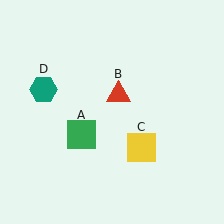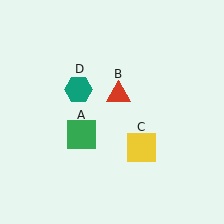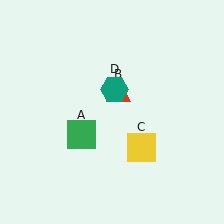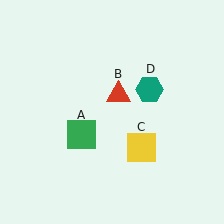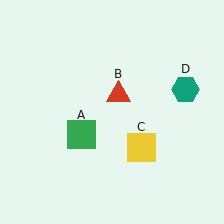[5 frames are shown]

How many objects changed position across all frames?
1 object changed position: teal hexagon (object D).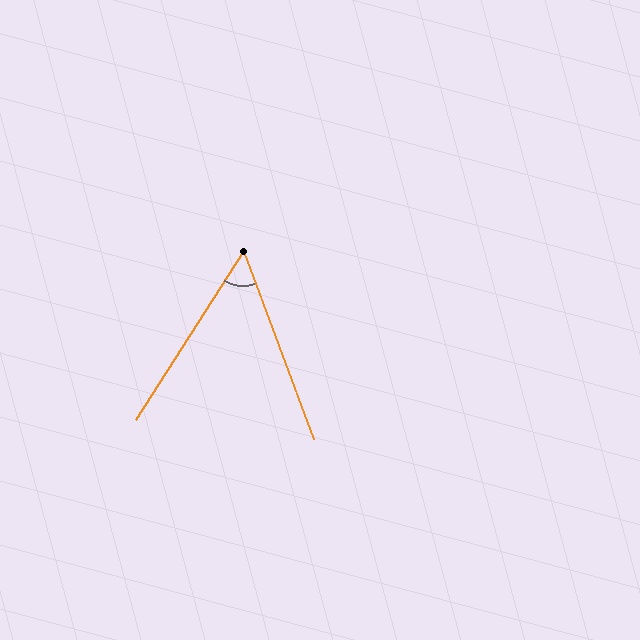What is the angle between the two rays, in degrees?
Approximately 53 degrees.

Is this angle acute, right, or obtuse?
It is acute.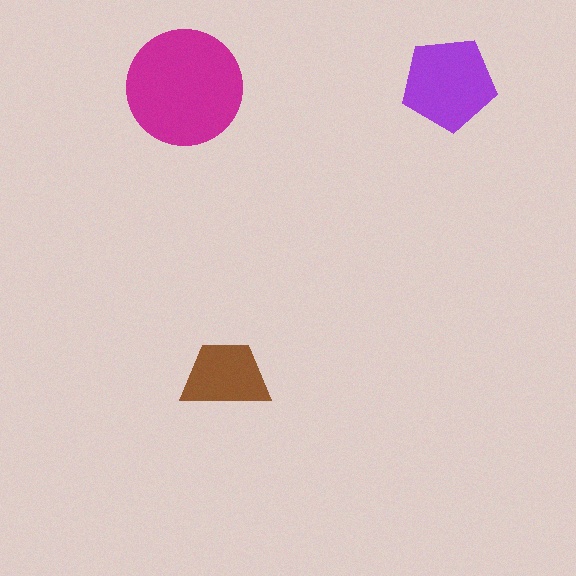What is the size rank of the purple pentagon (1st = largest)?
2nd.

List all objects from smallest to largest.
The brown trapezoid, the purple pentagon, the magenta circle.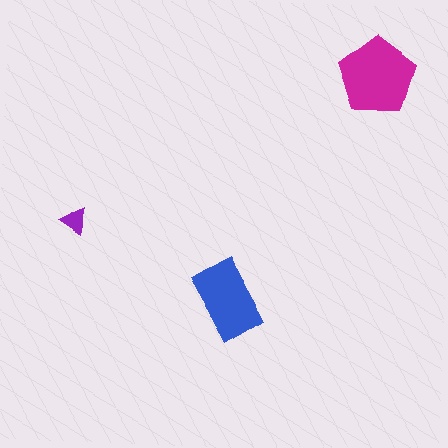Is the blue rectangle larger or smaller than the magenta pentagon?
Smaller.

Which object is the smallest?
The purple triangle.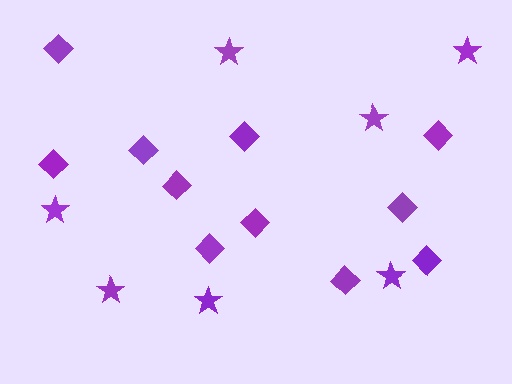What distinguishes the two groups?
There are 2 groups: one group of diamonds (11) and one group of stars (7).